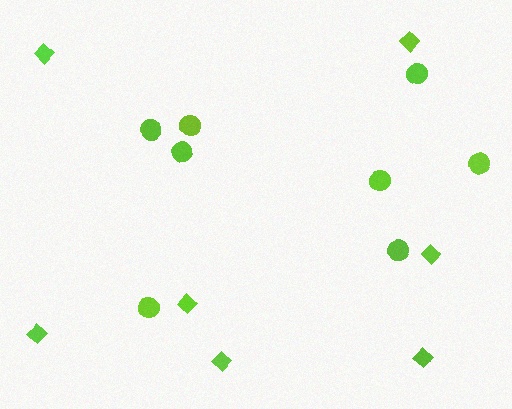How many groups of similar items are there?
There are 2 groups: one group of circles (8) and one group of diamonds (7).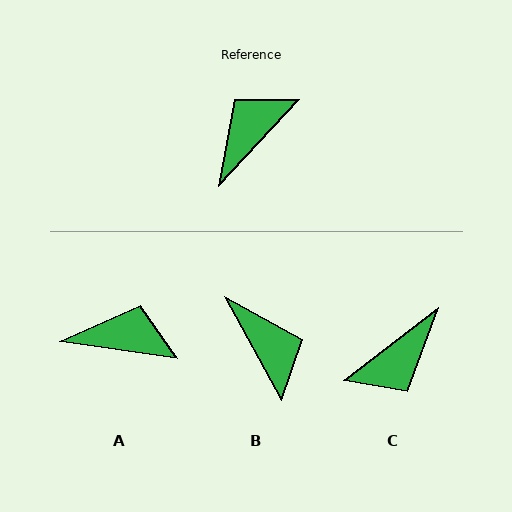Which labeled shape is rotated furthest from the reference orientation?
C, about 171 degrees away.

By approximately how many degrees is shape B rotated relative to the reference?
Approximately 109 degrees clockwise.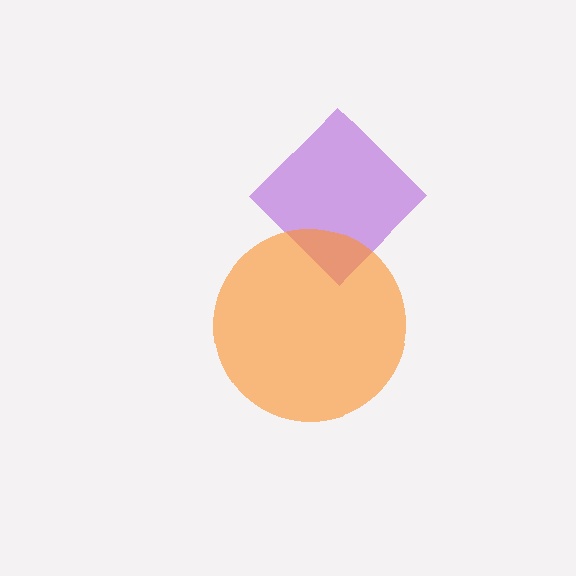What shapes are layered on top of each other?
The layered shapes are: a purple diamond, an orange circle.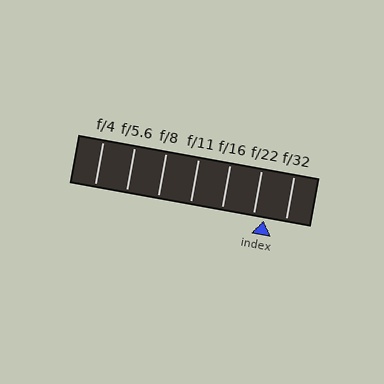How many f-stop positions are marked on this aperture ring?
There are 7 f-stop positions marked.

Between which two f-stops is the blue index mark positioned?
The index mark is between f/22 and f/32.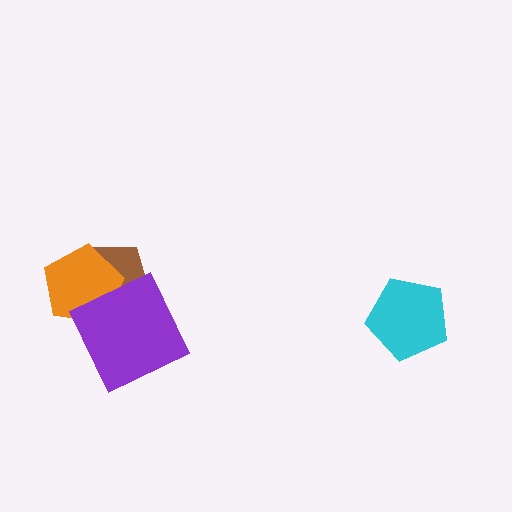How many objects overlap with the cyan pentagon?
0 objects overlap with the cyan pentagon.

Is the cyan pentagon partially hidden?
No, no other shape covers it.